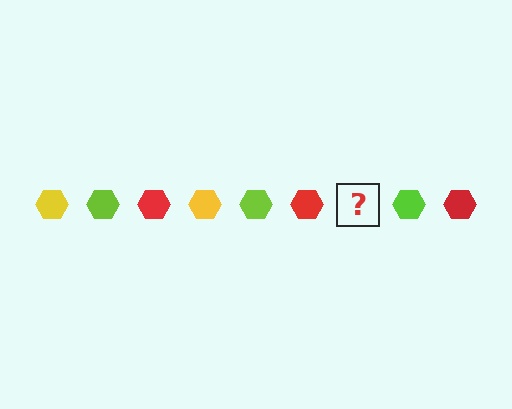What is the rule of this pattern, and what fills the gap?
The rule is that the pattern cycles through yellow, lime, red hexagons. The gap should be filled with a yellow hexagon.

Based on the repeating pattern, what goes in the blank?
The blank should be a yellow hexagon.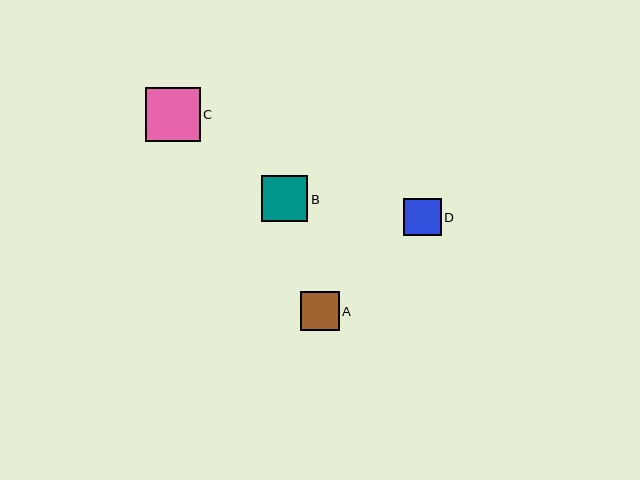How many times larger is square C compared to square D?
Square C is approximately 1.5 times the size of square D.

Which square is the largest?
Square C is the largest with a size of approximately 54 pixels.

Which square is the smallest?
Square D is the smallest with a size of approximately 37 pixels.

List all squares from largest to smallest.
From largest to smallest: C, B, A, D.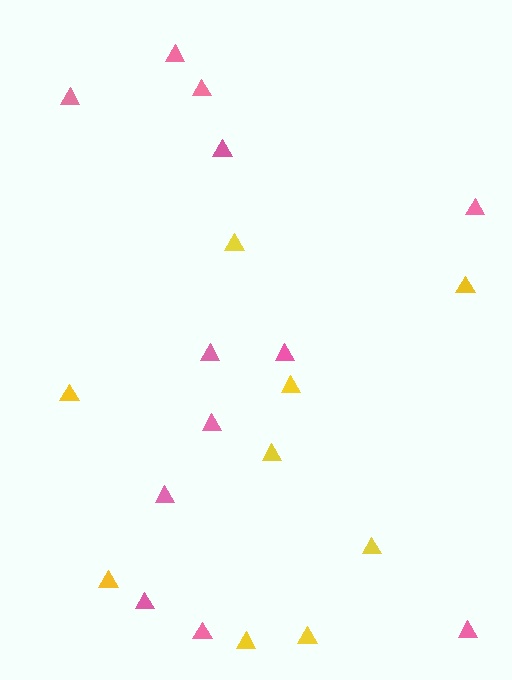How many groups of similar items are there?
There are 2 groups: one group of pink triangles (12) and one group of yellow triangles (9).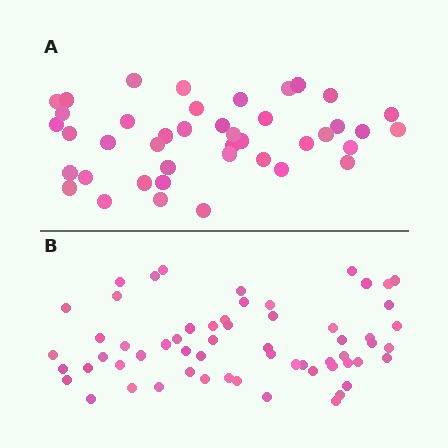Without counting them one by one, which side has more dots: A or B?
Region B (the bottom region) has more dots.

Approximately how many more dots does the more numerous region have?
Region B has approximately 20 more dots than region A.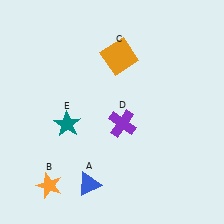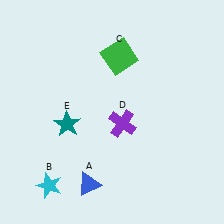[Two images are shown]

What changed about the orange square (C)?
In Image 1, C is orange. In Image 2, it changed to green.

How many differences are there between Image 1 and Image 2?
There are 2 differences between the two images.